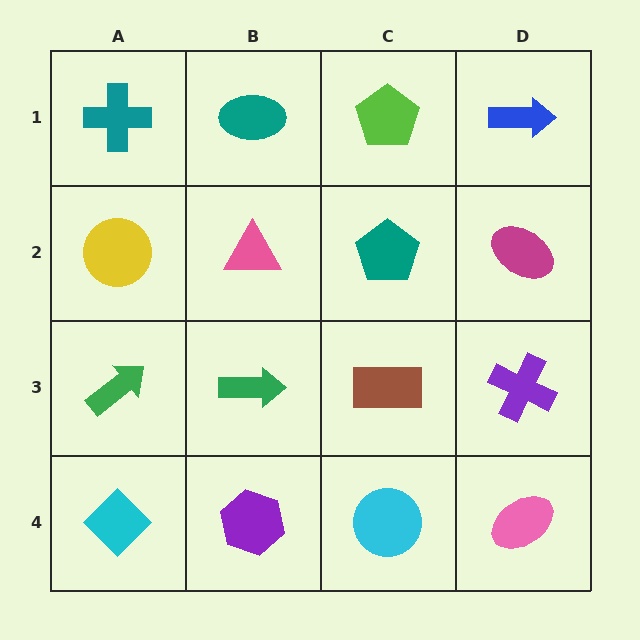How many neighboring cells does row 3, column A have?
3.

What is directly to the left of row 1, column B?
A teal cross.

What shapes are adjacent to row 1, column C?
A teal pentagon (row 2, column C), a teal ellipse (row 1, column B), a blue arrow (row 1, column D).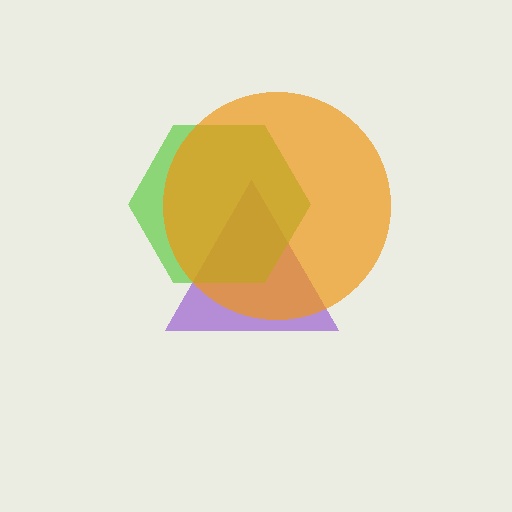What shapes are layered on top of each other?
The layered shapes are: a purple triangle, a lime hexagon, an orange circle.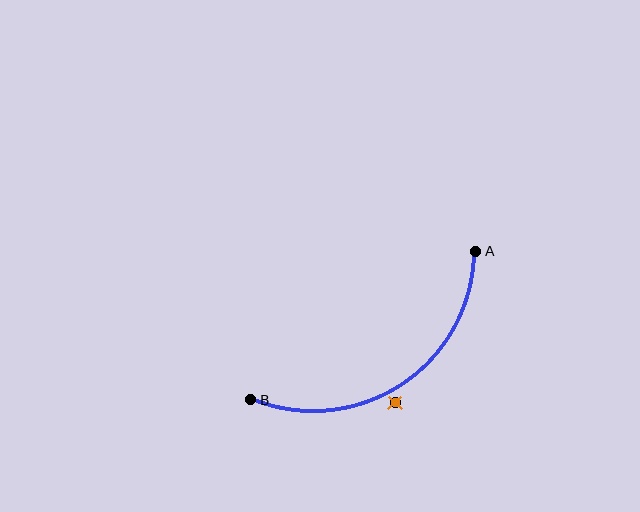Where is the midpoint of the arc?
The arc midpoint is the point on the curve farthest from the straight line joining A and B. It sits below that line.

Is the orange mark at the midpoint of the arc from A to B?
No — the orange mark does not lie on the arc at all. It sits slightly outside the curve.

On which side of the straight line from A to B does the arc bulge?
The arc bulges below the straight line connecting A and B.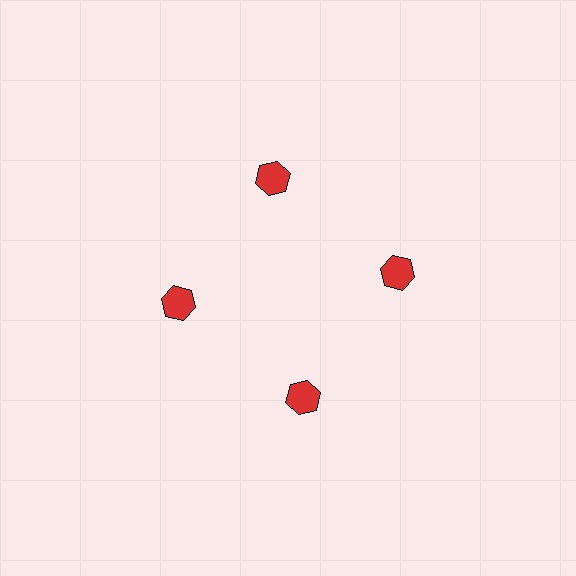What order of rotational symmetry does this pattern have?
This pattern has 4-fold rotational symmetry.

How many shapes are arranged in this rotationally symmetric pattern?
There are 4 shapes, arranged in 4 groups of 1.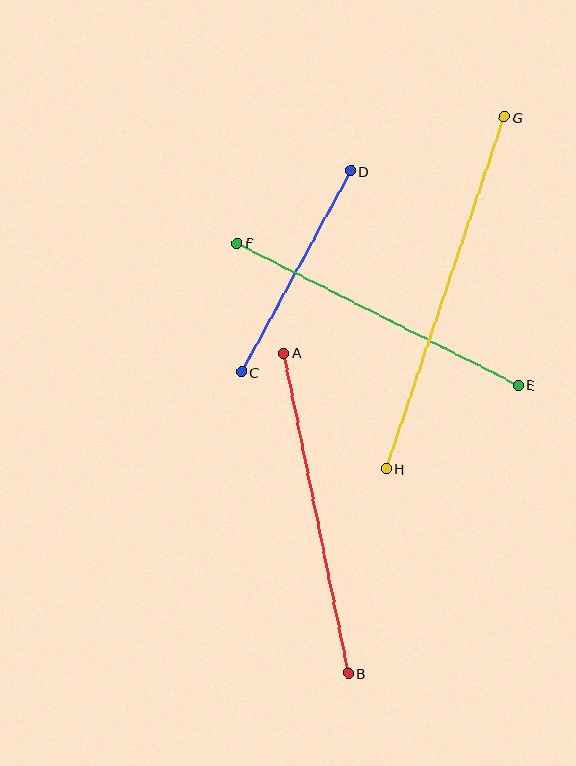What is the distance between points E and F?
The distance is approximately 315 pixels.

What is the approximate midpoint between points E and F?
The midpoint is at approximately (378, 314) pixels.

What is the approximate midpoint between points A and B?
The midpoint is at approximately (316, 513) pixels.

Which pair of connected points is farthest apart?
Points G and H are farthest apart.